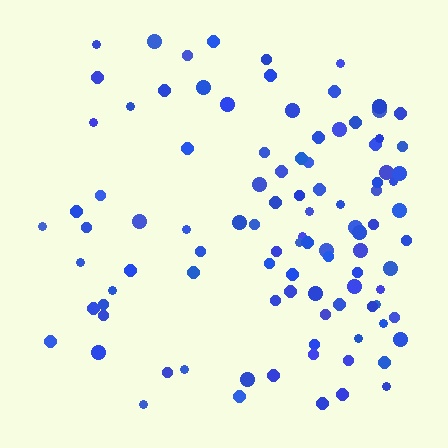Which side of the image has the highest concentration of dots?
The right.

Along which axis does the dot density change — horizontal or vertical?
Horizontal.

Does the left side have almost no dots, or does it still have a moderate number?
Still a moderate number, just noticeably fewer than the right.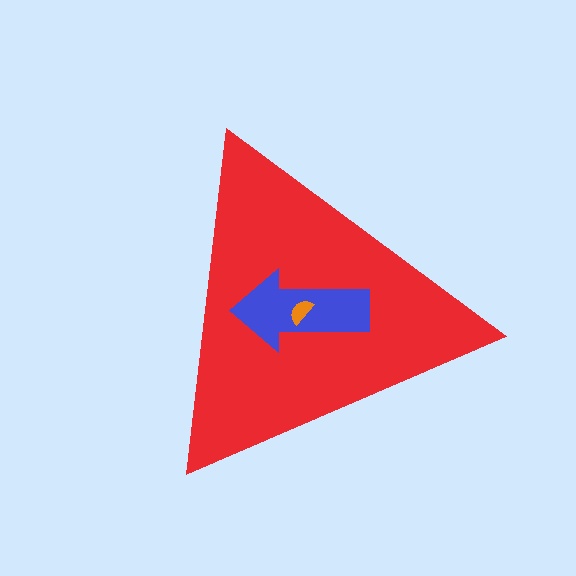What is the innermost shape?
The orange semicircle.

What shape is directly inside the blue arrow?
The orange semicircle.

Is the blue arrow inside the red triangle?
Yes.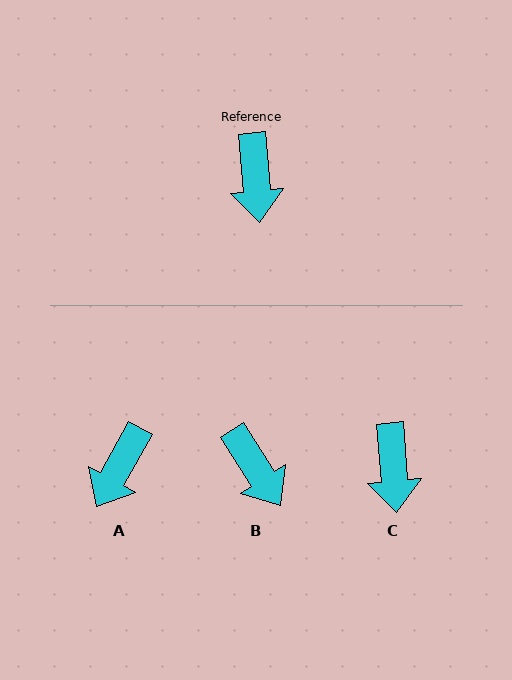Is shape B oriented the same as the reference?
No, it is off by about 28 degrees.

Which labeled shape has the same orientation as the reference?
C.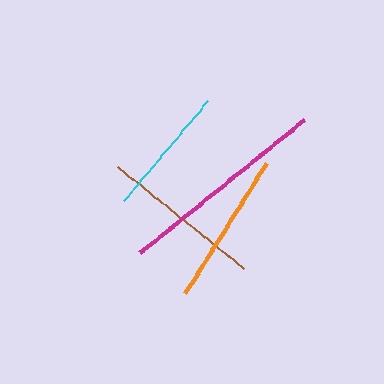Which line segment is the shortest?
The cyan line is the shortest at approximately 130 pixels.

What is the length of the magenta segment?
The magenta segment is approximately 212 pixels long.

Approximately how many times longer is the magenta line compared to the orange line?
The magenta line is approximately 1.4 times the length of the orange line.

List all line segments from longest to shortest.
From longest to shortest: magenta, brown, orange, cyan.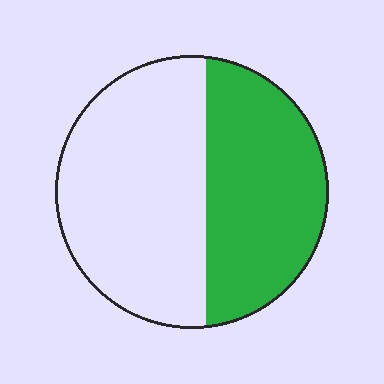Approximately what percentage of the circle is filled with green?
Approximately 45%.